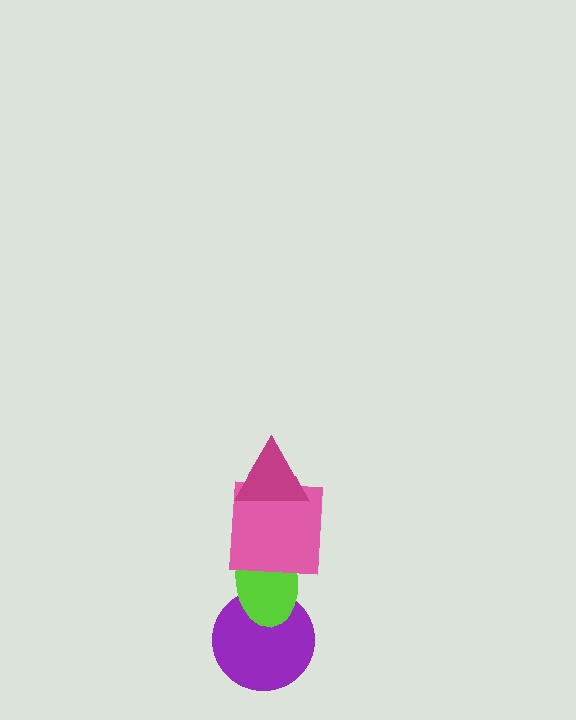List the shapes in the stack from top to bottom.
From top to bottom: the magenta triangle, the pink square, the lime ellipse, the purple circle.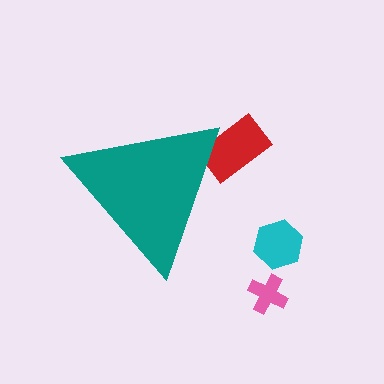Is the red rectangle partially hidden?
Yes, the red rectangle is partially hidden behind the teal triangle.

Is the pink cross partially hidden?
No, the pink cross is fully visible.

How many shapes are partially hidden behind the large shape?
1 shape is partially hidden.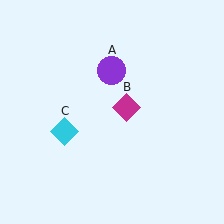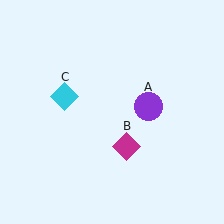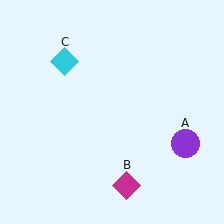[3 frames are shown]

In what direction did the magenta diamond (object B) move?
The magenta diamond (object B) moved down.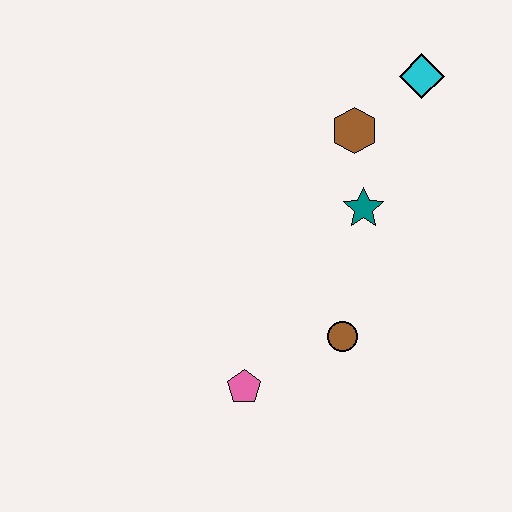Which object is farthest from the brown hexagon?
The pink pentagon is farthest from the brown hexagon.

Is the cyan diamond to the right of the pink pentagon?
Yes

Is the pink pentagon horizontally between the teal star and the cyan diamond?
No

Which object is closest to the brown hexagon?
The teal star is closest to the brown hexagon.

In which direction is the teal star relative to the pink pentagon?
The teal star is above the pink pentagon.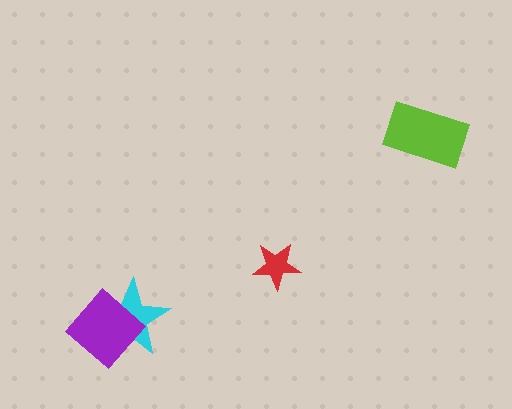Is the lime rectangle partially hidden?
No, no other shape covers it.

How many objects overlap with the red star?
0 objects overlap with the red star.